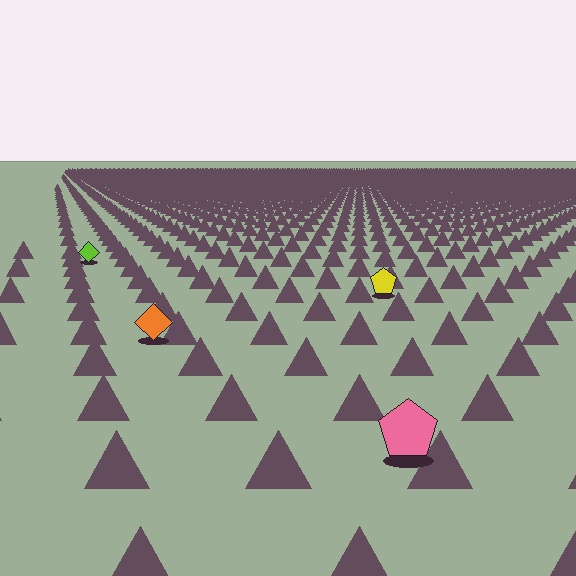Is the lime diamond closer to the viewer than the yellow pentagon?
No. The yellow pentagon is closer — you can tell from the texture gradient: the ground texture is coarser near it.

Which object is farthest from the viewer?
The lime diamond is farthest from the viewer. It appears smaller and the ground texture around it is denser.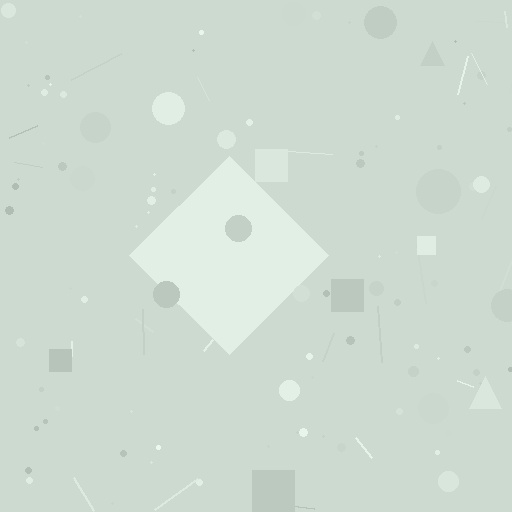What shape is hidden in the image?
A diamond is hidden in the image.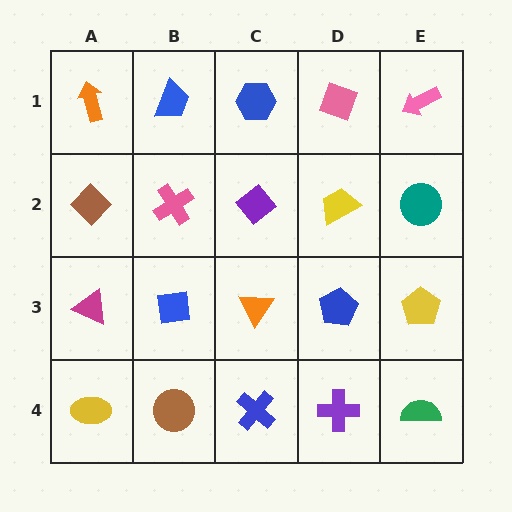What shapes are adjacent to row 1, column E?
A teal circle (row 2, column E), a pink diamond (row 1, column D).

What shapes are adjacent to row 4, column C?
An orange triangle (row 3, column C), a brown circle (row 4, column B), a purple cross (row 4, column D).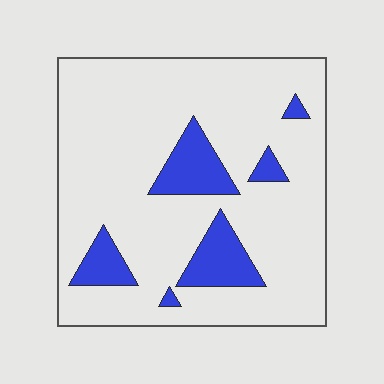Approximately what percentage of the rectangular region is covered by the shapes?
Approximately 15%.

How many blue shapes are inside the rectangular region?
6.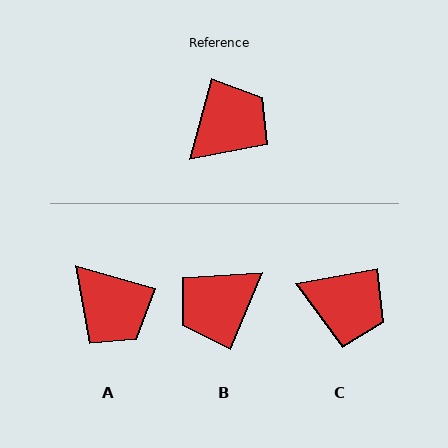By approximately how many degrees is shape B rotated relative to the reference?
Approximately 173 degrees counter-clockwise.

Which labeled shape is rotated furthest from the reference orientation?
B, about 173 degrees away.